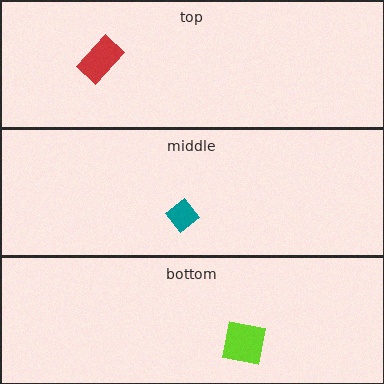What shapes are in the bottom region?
The lime square.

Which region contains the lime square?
The bottom region.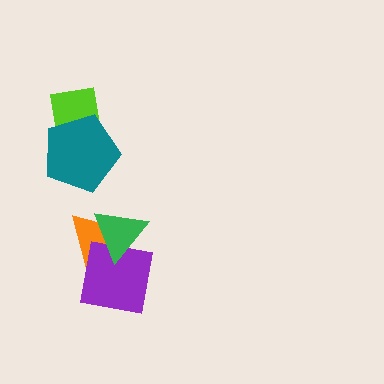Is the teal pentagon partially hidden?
No, no other shape covers it.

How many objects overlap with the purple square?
2 objects overlap with the purple square.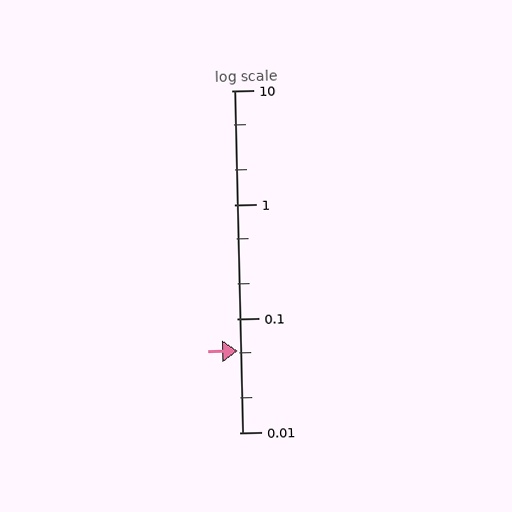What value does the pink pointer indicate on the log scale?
The pointer indicates approximately 0.052.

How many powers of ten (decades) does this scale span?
The scale spans 3 decades, from 0.01 to 10.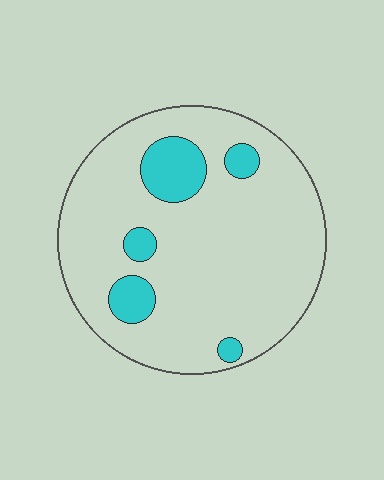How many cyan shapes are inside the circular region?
5.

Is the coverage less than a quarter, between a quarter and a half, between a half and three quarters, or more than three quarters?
Less than a quarter.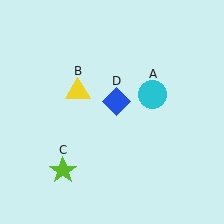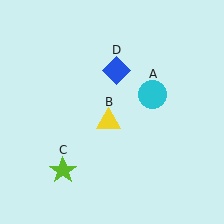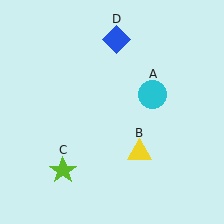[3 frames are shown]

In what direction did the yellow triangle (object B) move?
The yellow triangle (object B) moved down and to the right.